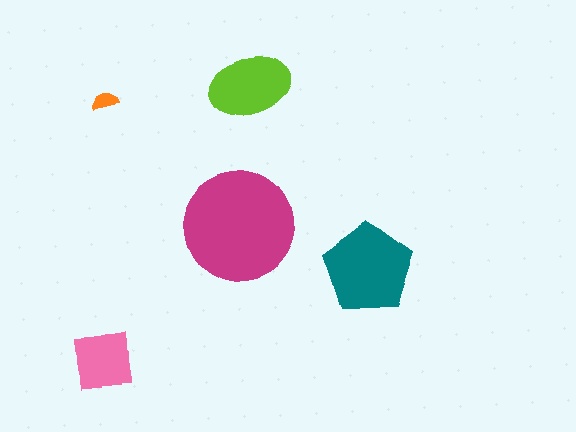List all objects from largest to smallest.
The magenta circle, the teal pentagon, the lime ellipse, the pink square, the orange semicircle.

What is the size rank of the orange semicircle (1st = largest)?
5th.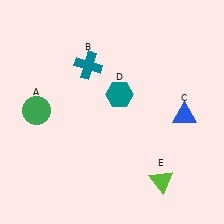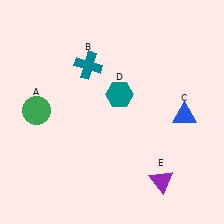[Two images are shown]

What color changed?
The triangle (E) changed from lime in Image 1 to purple in Image 2.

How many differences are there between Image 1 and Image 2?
There is 1 difference between the two images.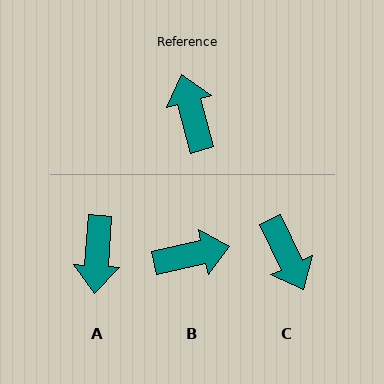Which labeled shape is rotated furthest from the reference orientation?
C, about 170 degrees away.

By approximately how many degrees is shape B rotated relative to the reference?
Approximately 93 degrees clockwise.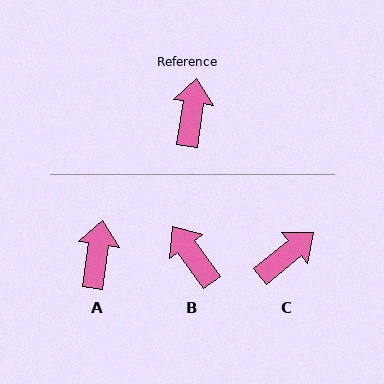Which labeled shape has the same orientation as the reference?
A.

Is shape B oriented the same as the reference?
No, it is off by about 44 degrees.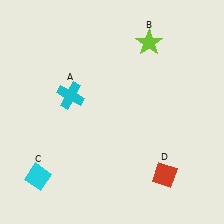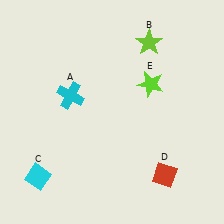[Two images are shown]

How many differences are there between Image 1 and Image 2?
There is 1 difference between the two images.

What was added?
A lime star (E) was added in Image 2.